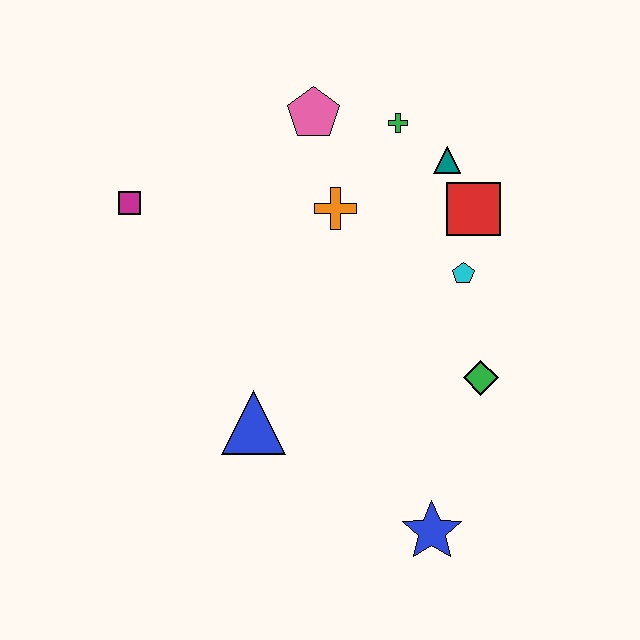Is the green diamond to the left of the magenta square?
No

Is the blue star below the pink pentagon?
Yes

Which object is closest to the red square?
The teal triangle is closest to the red square.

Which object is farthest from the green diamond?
The magenta square is farthest from the green diamond.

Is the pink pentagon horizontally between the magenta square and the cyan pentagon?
Yes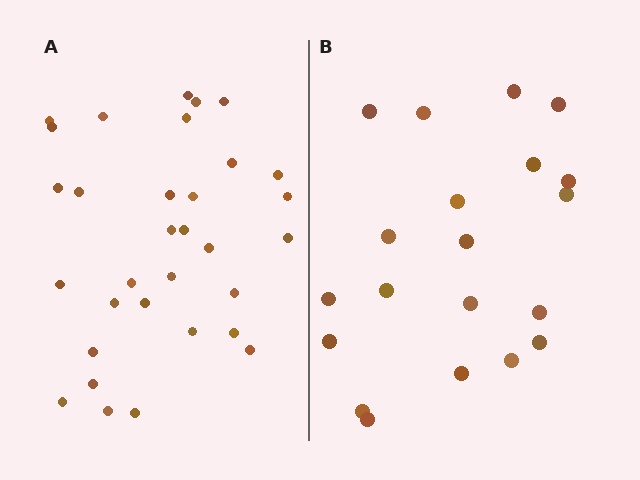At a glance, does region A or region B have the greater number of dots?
Region A (the left region) has more dots.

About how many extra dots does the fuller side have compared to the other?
Region A has roughly 12 or so more dots than region B.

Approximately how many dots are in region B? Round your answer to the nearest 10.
About 20 dots.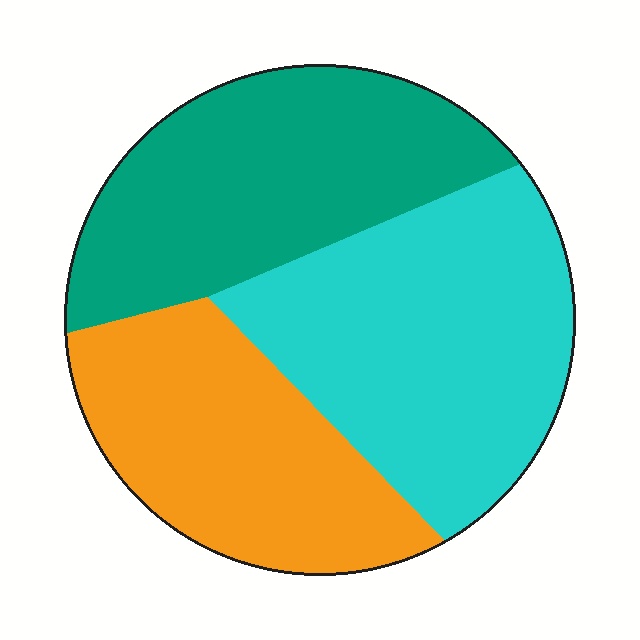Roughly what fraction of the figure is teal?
Teal takes up between a sixth and a third of the figure.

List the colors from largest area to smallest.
From largest to smallest: cyan, teal, orange.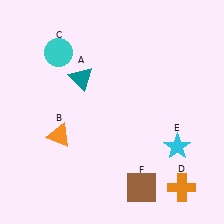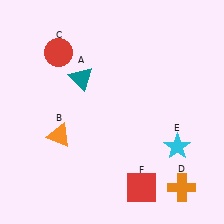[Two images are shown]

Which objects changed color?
C changed from cyan to red. F changed from brown to red.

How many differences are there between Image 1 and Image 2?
There are 2 differences between the two images.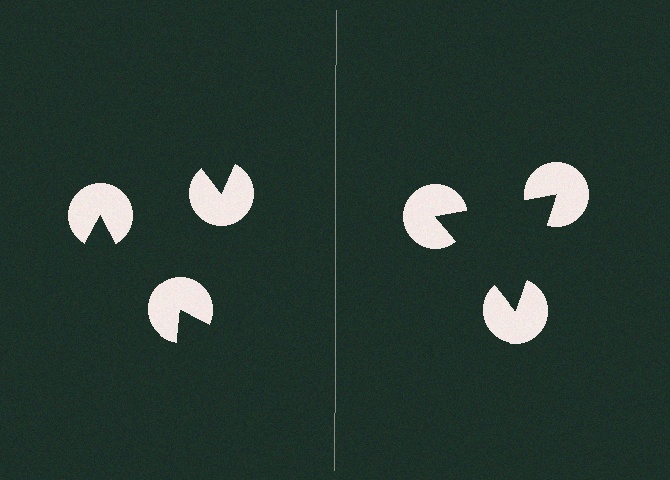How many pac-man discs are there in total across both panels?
6 — 3 on each side.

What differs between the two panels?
The pac-man discs are positioned identically on both sides; only the wedge orientations differ. On the right they align to a triangle; on the left they are misaligned.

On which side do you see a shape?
An illusory triangle appears on the right side. On the left side the wedge cuts are rotated, so no coherent shape forms.